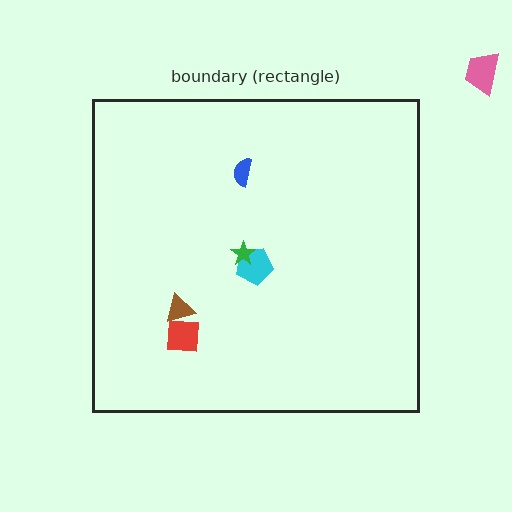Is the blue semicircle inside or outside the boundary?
Inside.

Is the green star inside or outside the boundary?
Inside.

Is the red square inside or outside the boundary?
Inside.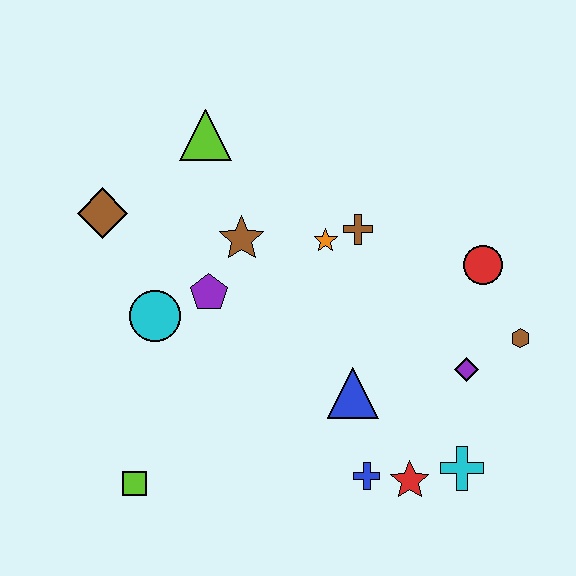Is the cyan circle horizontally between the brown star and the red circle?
No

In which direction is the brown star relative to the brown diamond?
The brown star is to the right of the brown diamond.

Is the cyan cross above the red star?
Yes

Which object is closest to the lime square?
The cyan circle is closest to the lime square.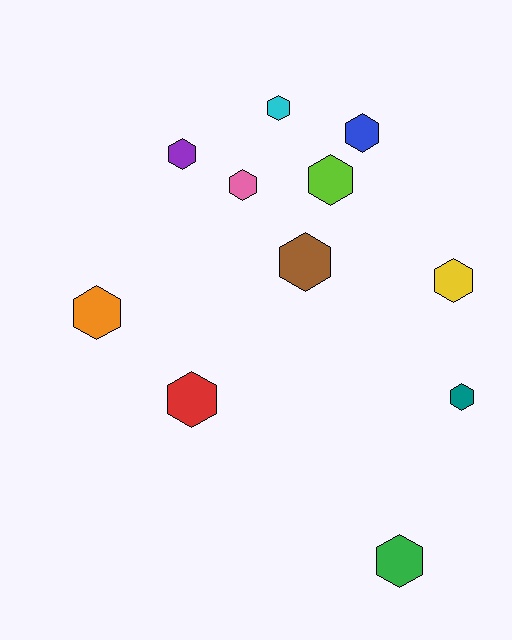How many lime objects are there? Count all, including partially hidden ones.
There is 1 lime object.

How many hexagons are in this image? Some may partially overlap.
There are 11 hexagons.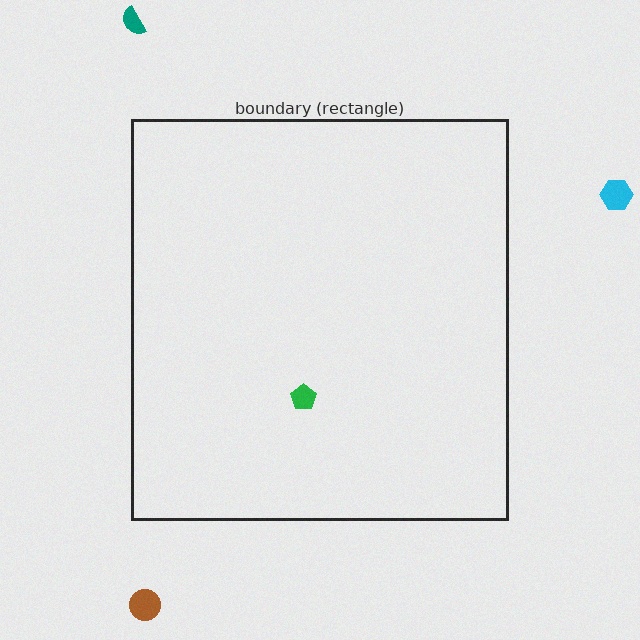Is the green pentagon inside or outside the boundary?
Inside.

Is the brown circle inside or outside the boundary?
Outside.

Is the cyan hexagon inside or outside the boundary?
Outside.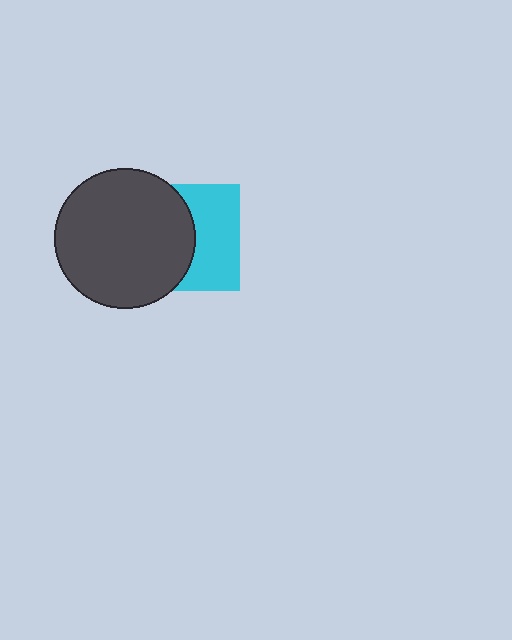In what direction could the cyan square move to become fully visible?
The cyan square could move right. That would shift it out from behind the dark gray circle entirely.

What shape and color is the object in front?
The object in front is a dark gray circle.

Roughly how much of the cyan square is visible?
About half of it is visible (roughly 48%).